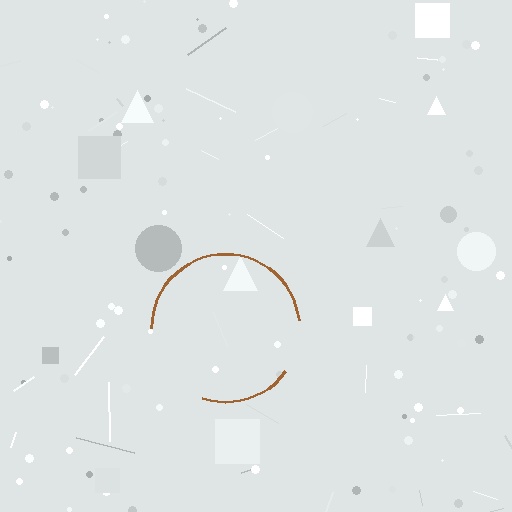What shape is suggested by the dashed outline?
The dashed outline suggests a circle.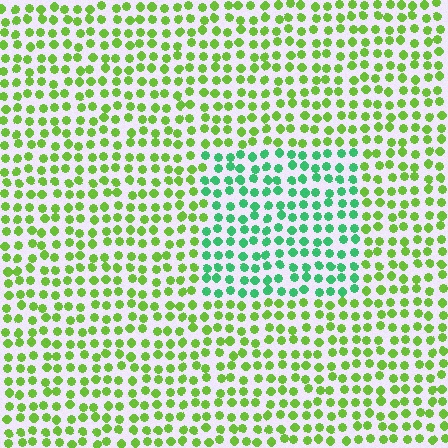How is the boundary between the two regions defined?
The boundary is defined purely by a slight shift in hue (about 47 degrees). Spacing, size, and orientation are identical on both sides.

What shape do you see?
I see a rectangle.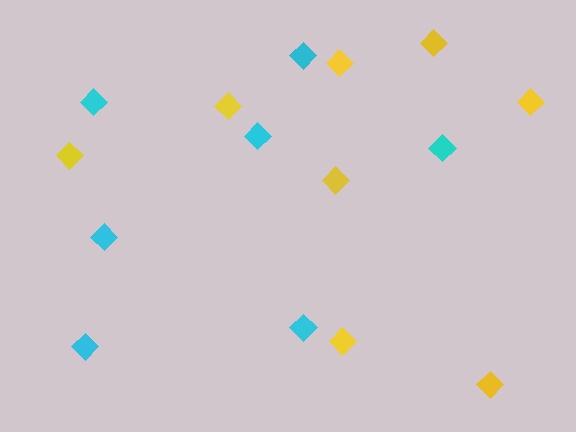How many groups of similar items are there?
There are 2 groups: one group of yellow diamonds (8) and one group of cyan diamonds (7).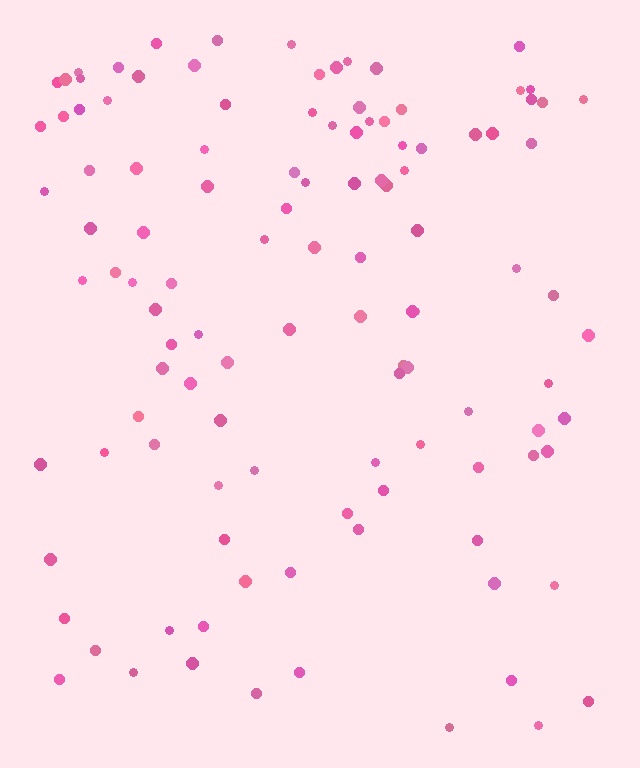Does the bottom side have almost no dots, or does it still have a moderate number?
Still a moderate number, just noticeably fewer than the top.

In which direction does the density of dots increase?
From bottom to top, with the top side densest.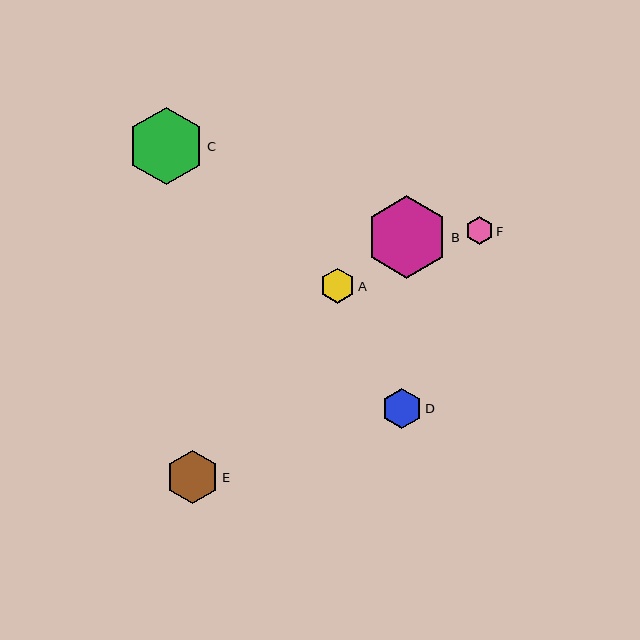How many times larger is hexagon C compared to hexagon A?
Hexagon C is approximately 2.2 times the size of hexagon A.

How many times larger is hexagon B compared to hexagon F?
Hexagon B is approximately 3.0 times the size of hexagon F.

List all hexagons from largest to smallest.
From largest to smallest: B, C, E, D, A, F.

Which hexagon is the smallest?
Hexagon F is the smallest with a size of approximately 28 pixels.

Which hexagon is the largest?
Hexagon B is the largest with a size of approximately 82 pixels.